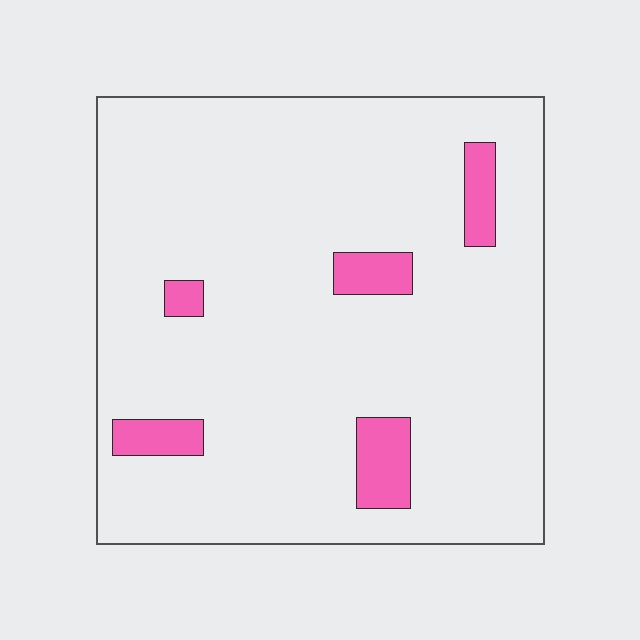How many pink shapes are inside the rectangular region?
5.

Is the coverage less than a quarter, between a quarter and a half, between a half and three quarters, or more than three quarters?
Less than a quarter.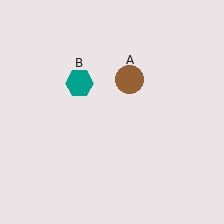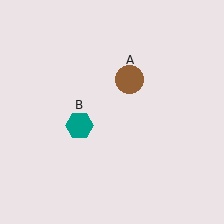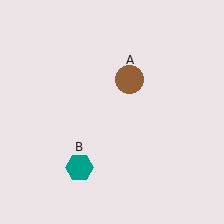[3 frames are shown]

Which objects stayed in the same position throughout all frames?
Brown circle (object A) remained stationary.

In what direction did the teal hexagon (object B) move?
The teal hexagon (object B) moved down.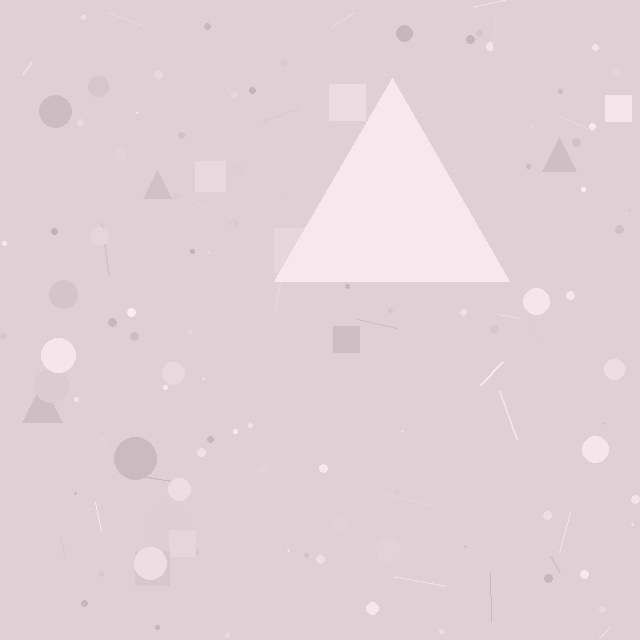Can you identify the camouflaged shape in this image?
The camouflaged shape is a triangle.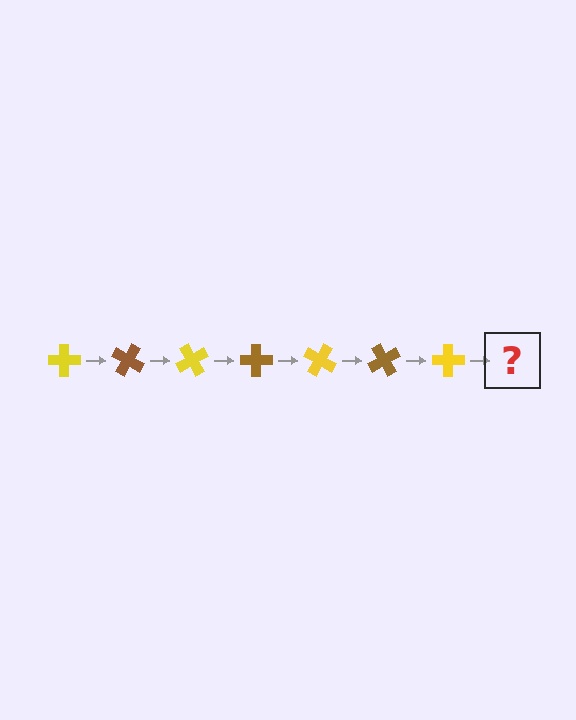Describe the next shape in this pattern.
It should be a brown cross, rotated 210 degrees from the start.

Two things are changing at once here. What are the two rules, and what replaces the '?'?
The two rules are that it rotates 30 degrees each step and the color cycles through yellow and brown. The '?' should be a brown cross, rotated 210 degrees from the start.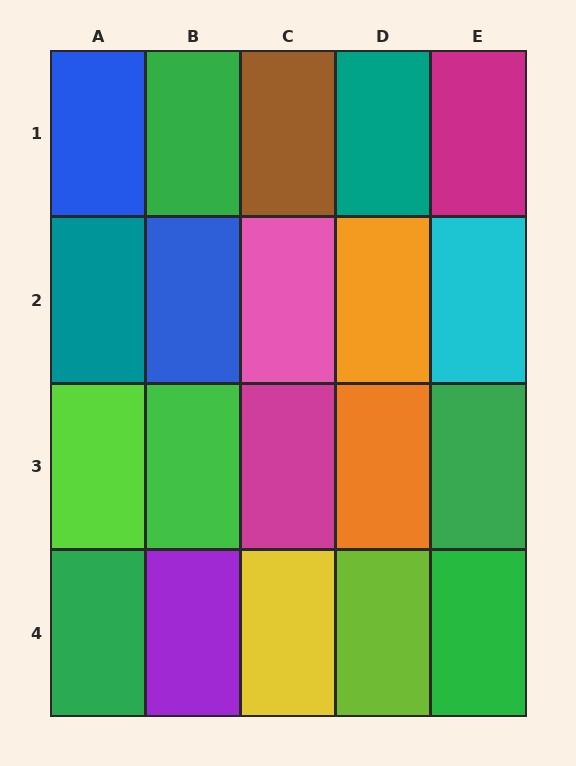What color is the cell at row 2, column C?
Pink.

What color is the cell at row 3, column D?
Orange.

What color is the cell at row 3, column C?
Magenta.